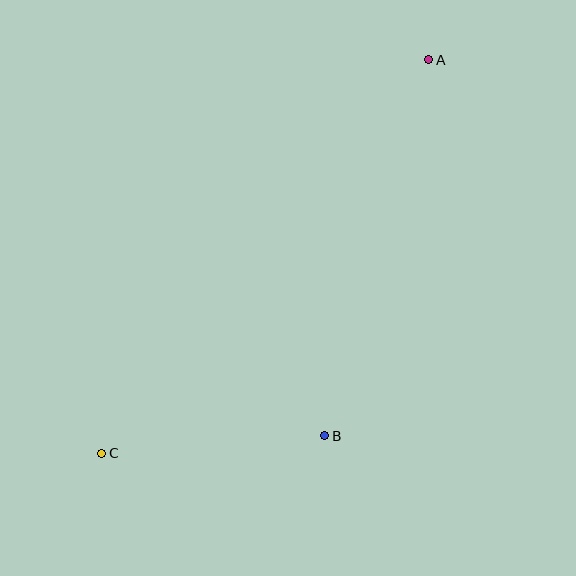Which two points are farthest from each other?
Points A and C are farthest from each other.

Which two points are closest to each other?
Points B and C are closest to each other.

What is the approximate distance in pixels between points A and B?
The distance between A and B is approximately 390 pixels.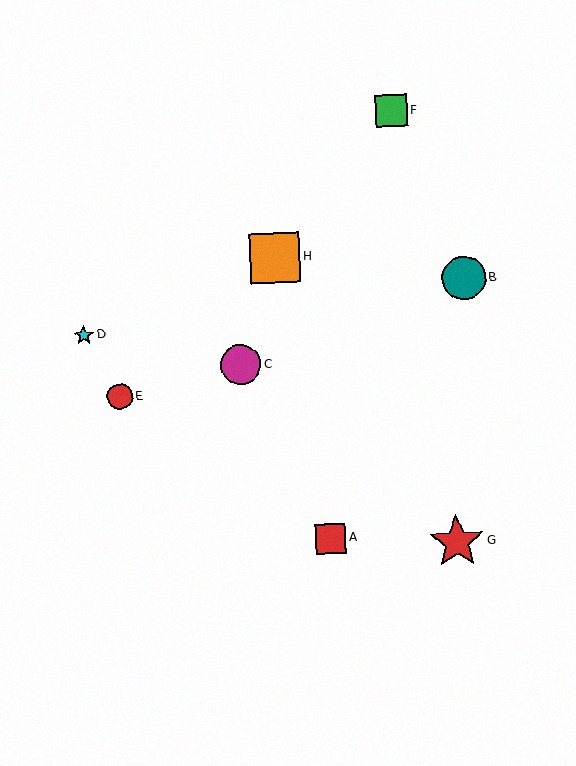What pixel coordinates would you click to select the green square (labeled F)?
Click at (391, 111) to select the green square F.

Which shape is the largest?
The red star (labeled G) is the largest.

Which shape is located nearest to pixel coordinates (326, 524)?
The red square (labeled A) at (330, 539) is nearest to that location.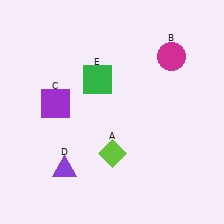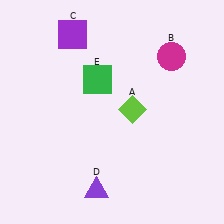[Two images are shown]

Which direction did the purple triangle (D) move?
The purple triangle (D) moved right.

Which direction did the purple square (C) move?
The purple square (C) moved up.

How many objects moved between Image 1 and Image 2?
3 objects moved between the two images.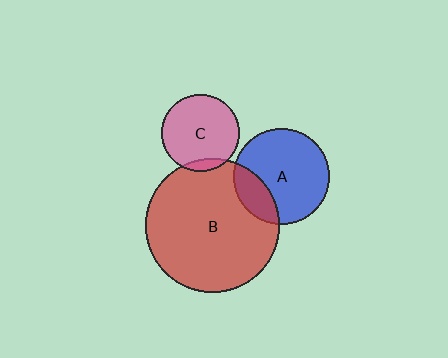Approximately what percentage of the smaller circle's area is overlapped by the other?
Approximately 10%.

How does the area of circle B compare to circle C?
Approximately 3.0 times.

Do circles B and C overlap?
Yes.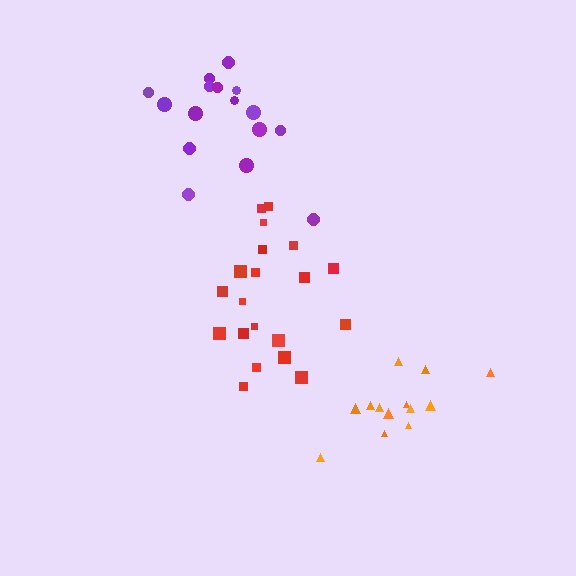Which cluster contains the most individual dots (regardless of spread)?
Red (20).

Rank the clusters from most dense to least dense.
purple, orange, red.